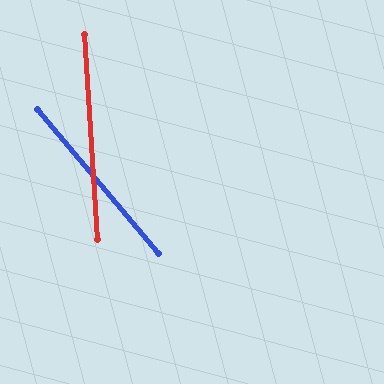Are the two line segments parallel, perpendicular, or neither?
Neither parallel nor perpendicular — they differ by about 37°.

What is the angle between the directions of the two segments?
Approximately 37 degrees.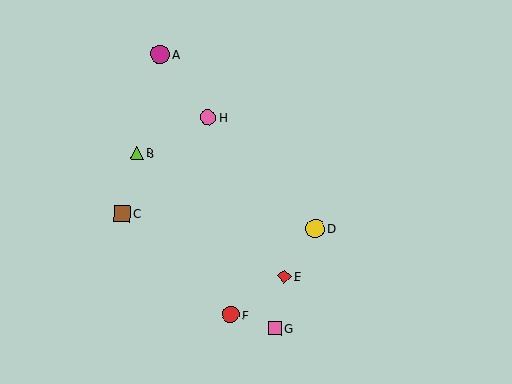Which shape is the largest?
The magenta circle (labeled A) is the largest.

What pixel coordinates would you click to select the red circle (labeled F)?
Click at (231, 315) to select the red circle F.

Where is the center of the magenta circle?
The center of the magenta circle is at (160, 54).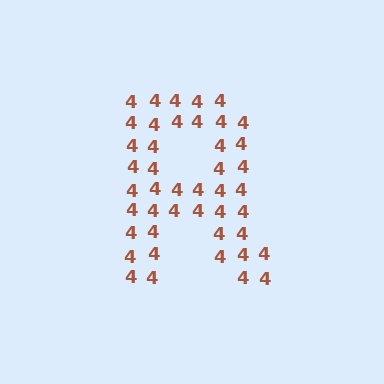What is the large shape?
The large shape is the letter R.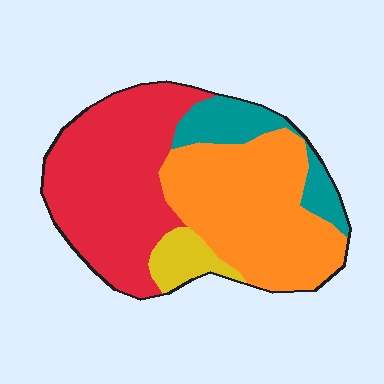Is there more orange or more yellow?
Orange.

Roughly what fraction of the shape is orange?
Orange takes up between a quarter and a half of the shape.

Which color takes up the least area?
Yellow, at roughly 5%.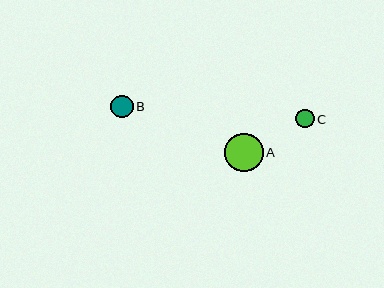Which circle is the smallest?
Circle C is the smallest with a size of approximately 18 pixels.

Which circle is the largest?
Circle A is the largest with a size of approximately 38 pixels.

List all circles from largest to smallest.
From largest to smallest: A, B, C.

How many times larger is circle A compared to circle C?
Circle A is approximately 2.1 times the size of circle C.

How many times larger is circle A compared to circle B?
Circle A is approximately 1.7 times the size of circle B.